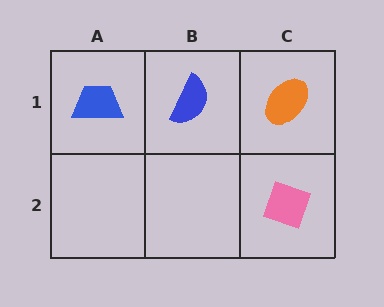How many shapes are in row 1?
3 shapes.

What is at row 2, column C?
A pink diamond.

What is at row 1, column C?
An orange ellipse.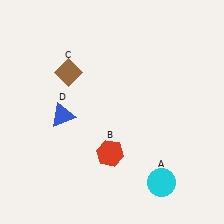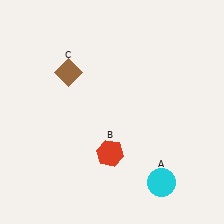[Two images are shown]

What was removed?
The blue triangle (D) was removed in Image 2.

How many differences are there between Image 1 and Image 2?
There is 1 difference between the two images.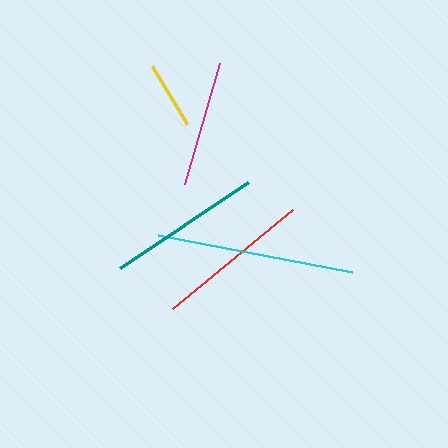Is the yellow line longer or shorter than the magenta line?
The magenta line is longer than the yellow line.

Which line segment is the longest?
The cyan line is the longest at approximately 198 pixels.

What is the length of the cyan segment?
The cyan segment is approximately 198 pixels long.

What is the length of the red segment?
The red segment is approximately 156 pixels long.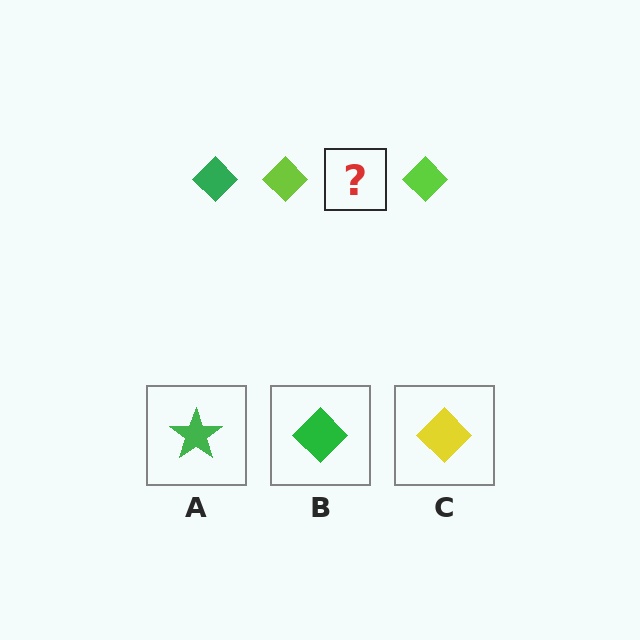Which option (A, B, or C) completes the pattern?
B.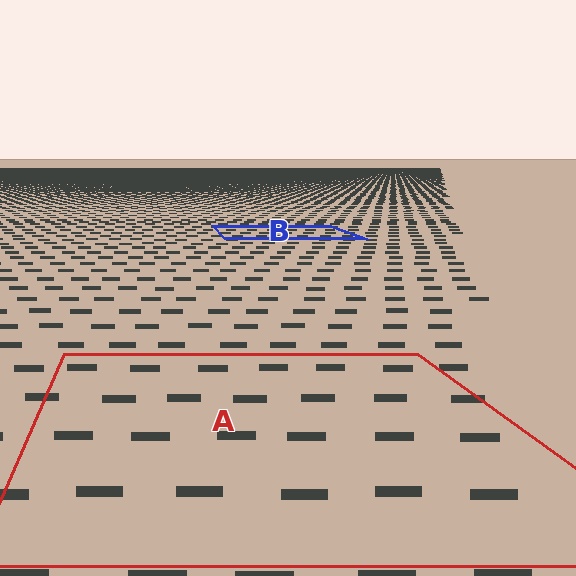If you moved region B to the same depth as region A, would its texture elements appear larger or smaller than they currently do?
They would appear larger. At a closer depth, the same texture elements are projected at a bigger on-screen size.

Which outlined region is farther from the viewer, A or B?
Region B is farther from the viewer — the texture elements inside it appear smaller and more densely packed.